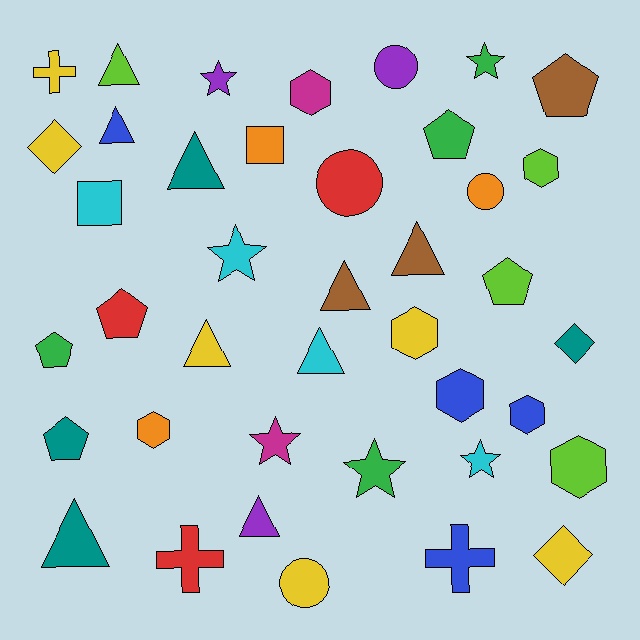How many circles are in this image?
There are 4 circles.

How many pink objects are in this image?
There are no pink objects.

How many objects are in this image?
There are 40 objects.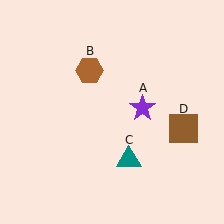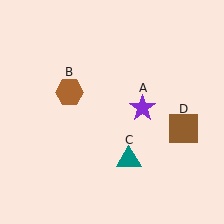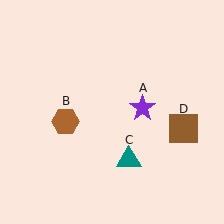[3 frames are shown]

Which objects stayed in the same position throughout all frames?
Purple star (object A) and teal triangle (object C) and brown square (object D) remained stationary.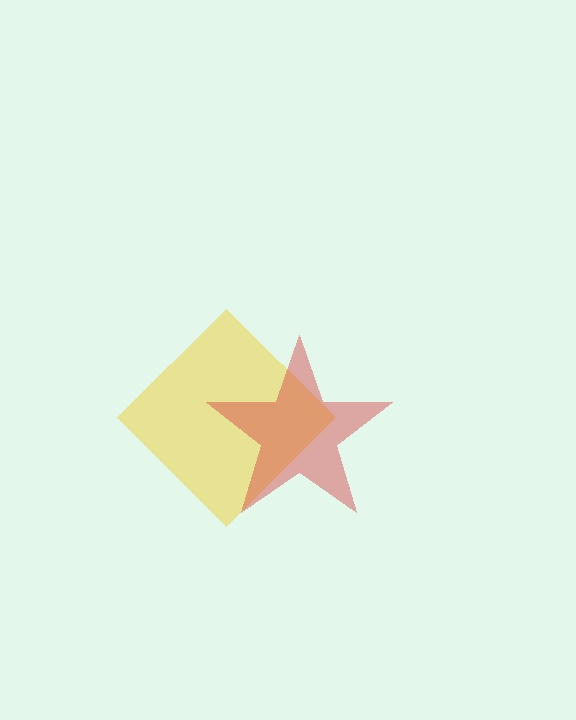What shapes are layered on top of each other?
The layered shapes are: a yellow diamond, a red star.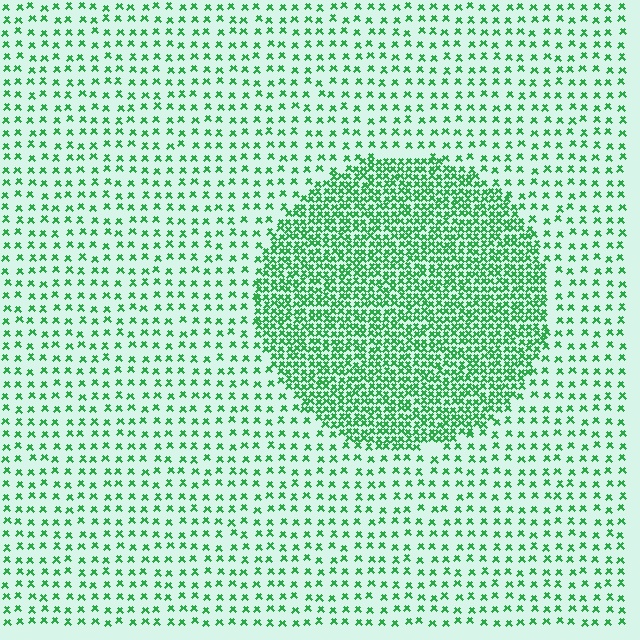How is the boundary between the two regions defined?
The boundary is defined by a change in element density (approximately 2.8x ratio). All elements are the same color, size, and shape.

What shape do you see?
I see a circle.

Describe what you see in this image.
The image contains small green elements arranged at two different densities. A circle-shaped region is visible where the elements are more densely packed than the surrounding area.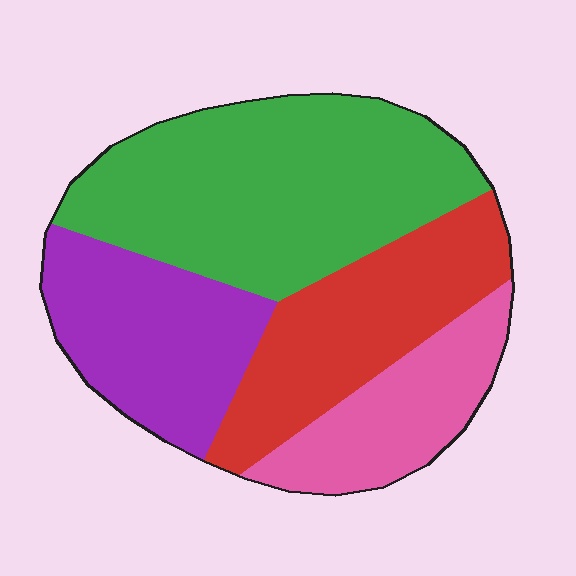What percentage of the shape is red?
Red takes up about one quarter (1/4) of the shape.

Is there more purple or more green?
Green.